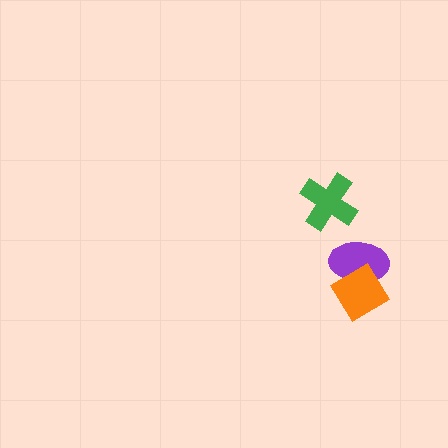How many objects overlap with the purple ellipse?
1 object overlaps with the purple ellipse.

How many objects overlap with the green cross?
0 objects overlap with the green cross.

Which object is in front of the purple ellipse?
The orange diamond is in front of the purple ellipse.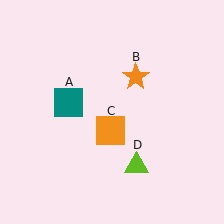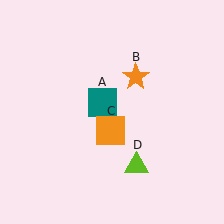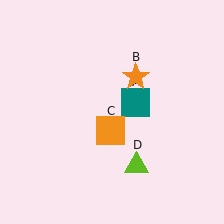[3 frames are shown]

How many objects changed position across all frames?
1 object changed position: teal square (object A).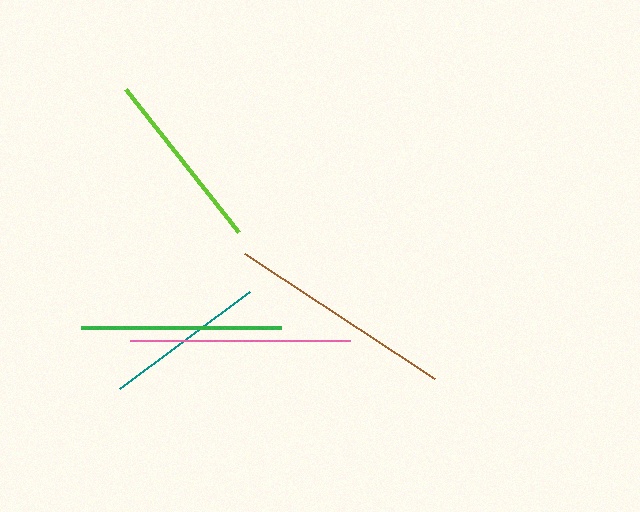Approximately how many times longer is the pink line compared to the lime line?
The pink line is approximately 1.2 times the length of the lime line.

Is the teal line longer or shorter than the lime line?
The lime line is longer than the teal line.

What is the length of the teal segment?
The teal segment is approximately 163 pixels long.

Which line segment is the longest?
The brown line is the longest at approximately 228 pixels.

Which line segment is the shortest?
The teal line is the shortest at approximately 163 pixels.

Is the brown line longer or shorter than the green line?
The brown line is longer than the green line.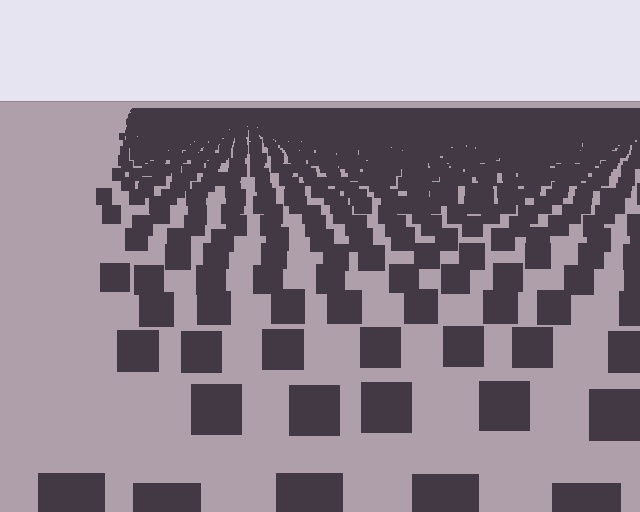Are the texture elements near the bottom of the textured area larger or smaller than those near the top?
Larger. Near the bottom, elements are closer to the viewer and appear at a bigger on-screen size.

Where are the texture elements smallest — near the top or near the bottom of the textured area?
Near the top.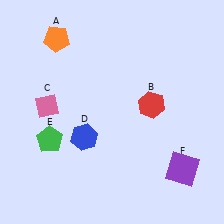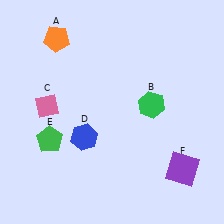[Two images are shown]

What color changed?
The hexagon (B) changed from red in Image 1 to green in Image 2.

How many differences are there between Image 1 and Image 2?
There is 1 difference between the two images.